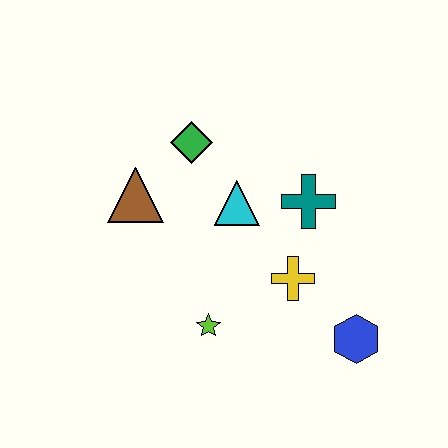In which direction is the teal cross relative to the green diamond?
The teal cross is to the right of the green diamond.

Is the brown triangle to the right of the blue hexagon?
No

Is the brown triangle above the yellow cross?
Yes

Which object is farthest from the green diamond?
The blue hexagon is farthest from the green diamond.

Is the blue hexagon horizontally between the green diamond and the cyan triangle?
No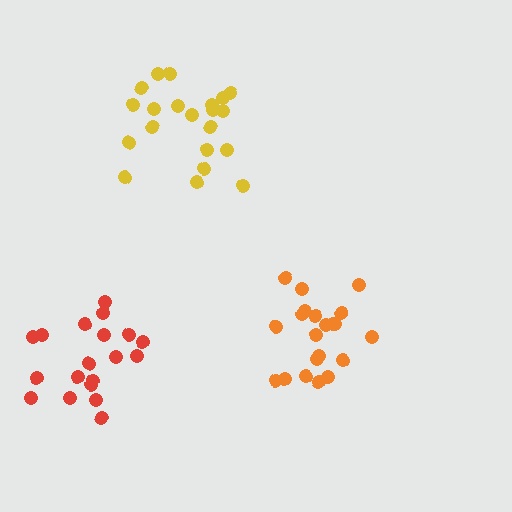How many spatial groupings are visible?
There are 3 spatial groupings.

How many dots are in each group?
Group 1: 21 dots, Group 2: 21 dots, Group 3: 19 dots (61 total).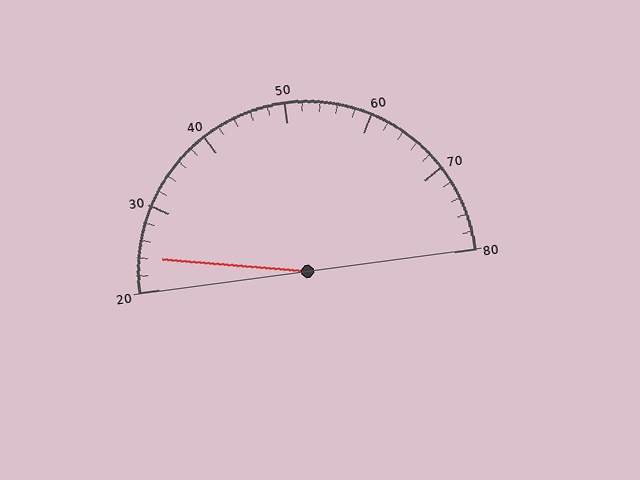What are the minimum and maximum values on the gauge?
The gauge ranges from 20 to 80.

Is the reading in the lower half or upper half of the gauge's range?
The reading is in the lower half of the range (20 to 80).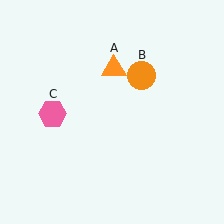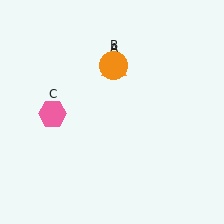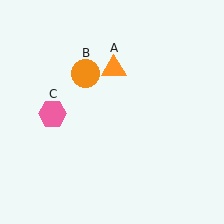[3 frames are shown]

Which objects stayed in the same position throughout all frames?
Orange triangle (object A) and pink hexagon (object C) remained stationary.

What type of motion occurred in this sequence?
The orange circle (object B) rotated counterclockwise around the center of the scene.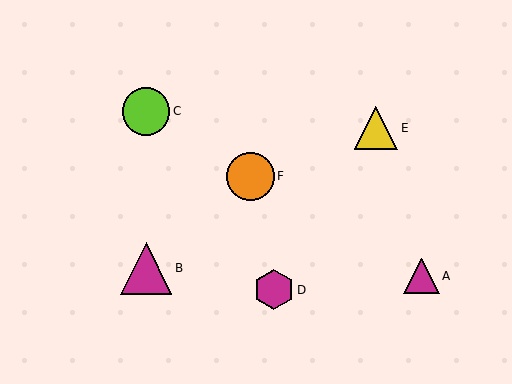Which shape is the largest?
The magenta triangle (labeled B) is the largest.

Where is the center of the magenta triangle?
The center of the magenta triangle is at (146, 268).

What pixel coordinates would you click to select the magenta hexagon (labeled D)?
Click at (274, 290) to select the magenta hexagon D.